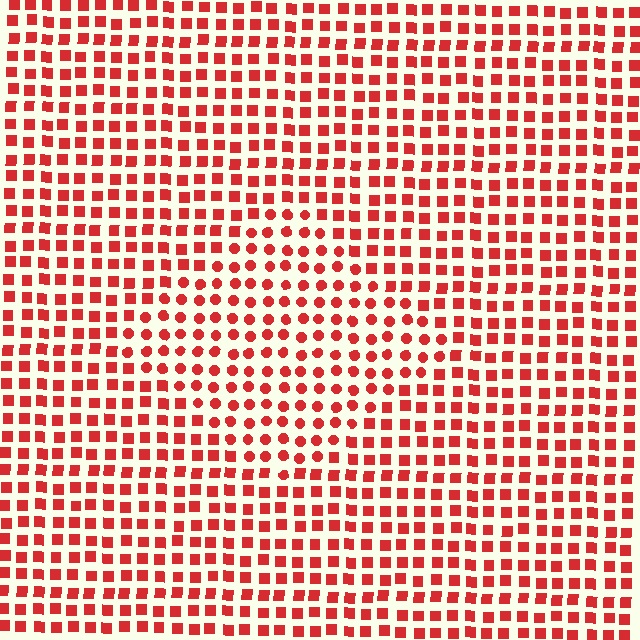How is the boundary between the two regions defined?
The boundary is defined by a change in element shape: circles inside vs. squares outside. All elements share the same color and spacing.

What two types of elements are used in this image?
The image uses circles inside the diamond region and squares outside it.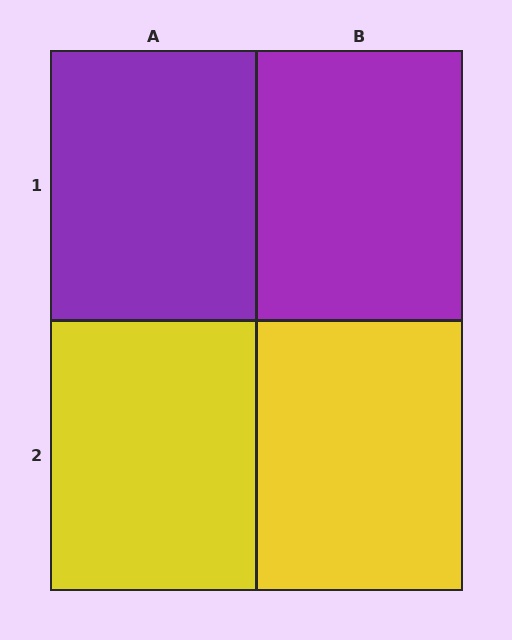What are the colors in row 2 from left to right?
Yellow, yellow.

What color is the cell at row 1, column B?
Purple.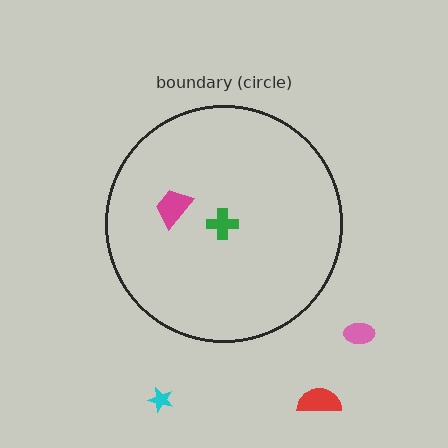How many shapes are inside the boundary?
2 inside, 3 outside.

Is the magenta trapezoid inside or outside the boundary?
Inside.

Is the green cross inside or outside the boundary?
Inside.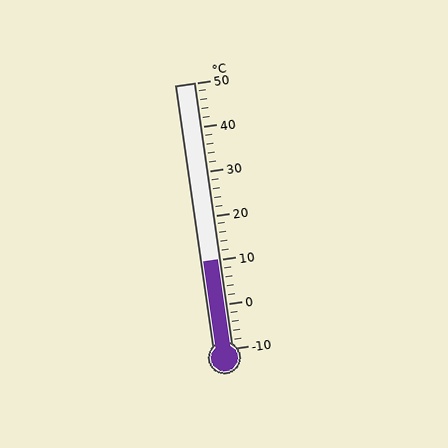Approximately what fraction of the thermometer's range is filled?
The thermometer is filled to approximately 35% of its range.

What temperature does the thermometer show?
The thermometer shows approximately 10°C.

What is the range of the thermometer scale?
The thermometer scale ranges from -10°C to 50°C.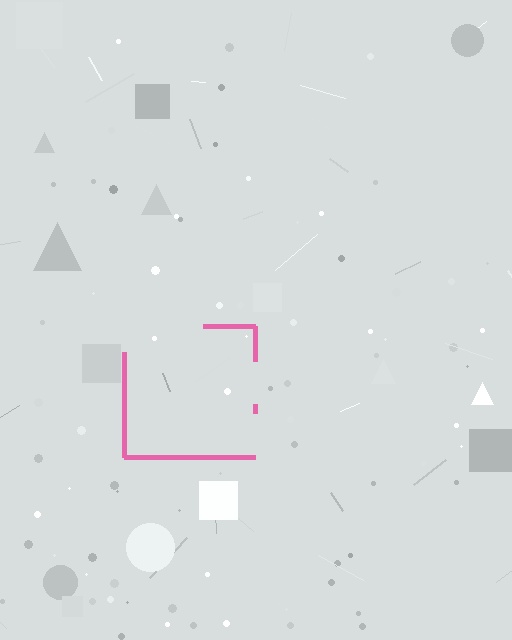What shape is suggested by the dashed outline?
The dashed outline suggests a square.